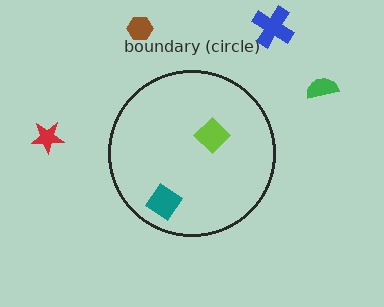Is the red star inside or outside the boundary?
Outside.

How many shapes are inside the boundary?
2 inside, 4 outside.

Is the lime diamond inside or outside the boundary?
Inside.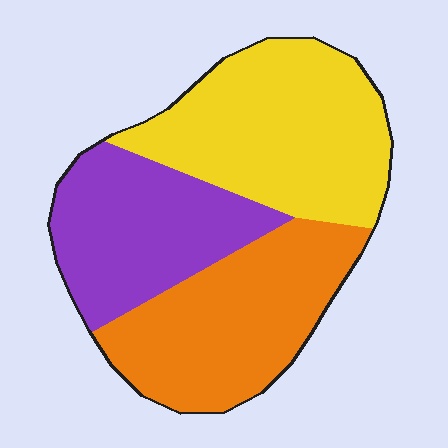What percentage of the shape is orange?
Orange takes up between a quarter and a half of the shape.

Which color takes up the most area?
Yellow, at roughly 40%.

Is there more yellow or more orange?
Yellow.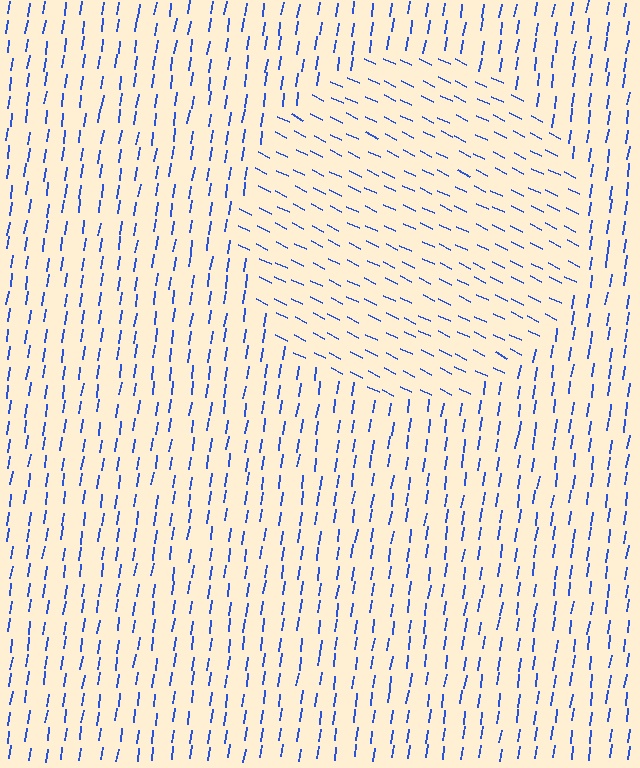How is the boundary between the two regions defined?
The boundary is defined purely by a change in line orientation (approximately 72 degrees difference). All lines are the same color and thickness.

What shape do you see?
I see a circle.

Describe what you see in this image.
The image is filled with small blue line segments. A circle region in the image has lines oriented differently from the surrounding lines, creating a visible texture boundary.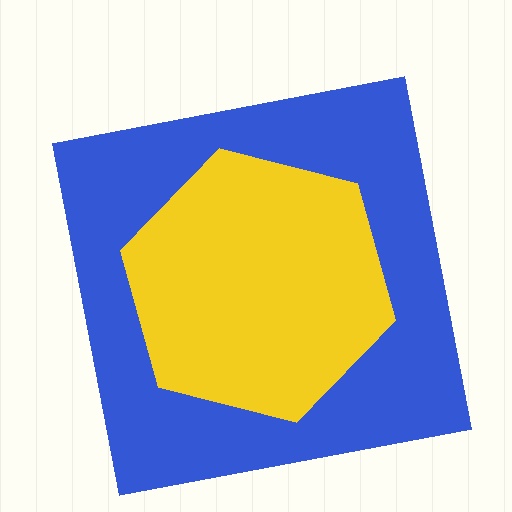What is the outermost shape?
The blue square.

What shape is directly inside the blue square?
The yellow hexagon.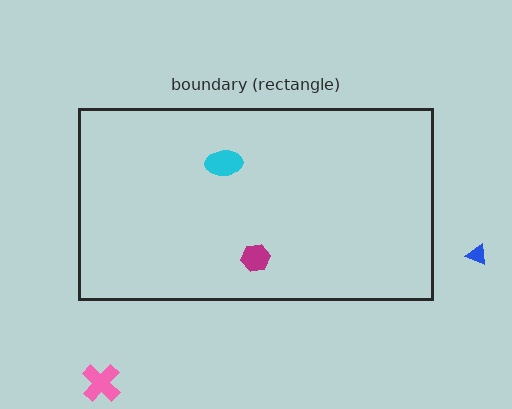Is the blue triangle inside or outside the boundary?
Outside.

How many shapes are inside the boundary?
2 inside, 2 outside.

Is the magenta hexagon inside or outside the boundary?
Inside.